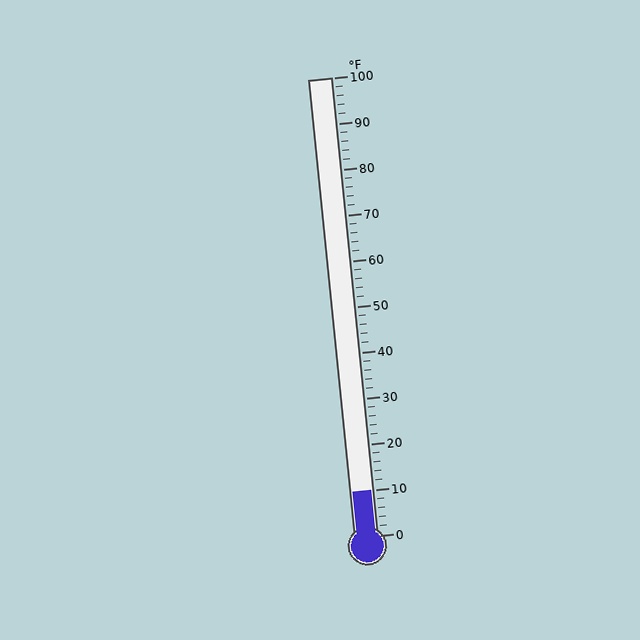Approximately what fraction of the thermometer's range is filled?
The thermometer is filled to approximately 10% of its range.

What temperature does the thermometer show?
The thermometer shows approximately 10°F.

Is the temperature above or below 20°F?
The temperature is below 20°F.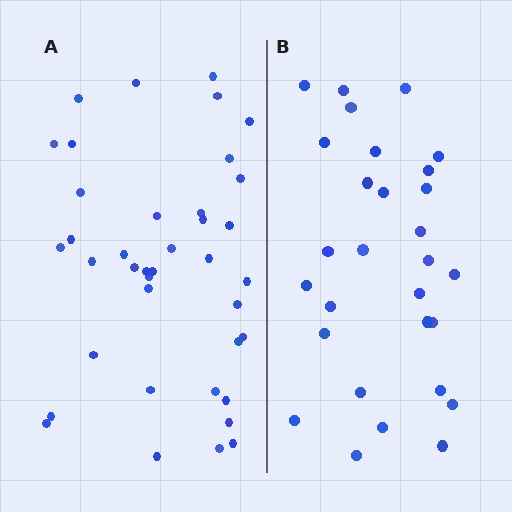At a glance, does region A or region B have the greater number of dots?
Region A (the left region) has more dots.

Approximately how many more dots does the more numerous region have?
Region A has roughly 10 or so more dots than region B.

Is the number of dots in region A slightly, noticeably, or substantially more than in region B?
Region A has noticeably more, but not dramatically so. The ratio is roughly 1.3 to 1.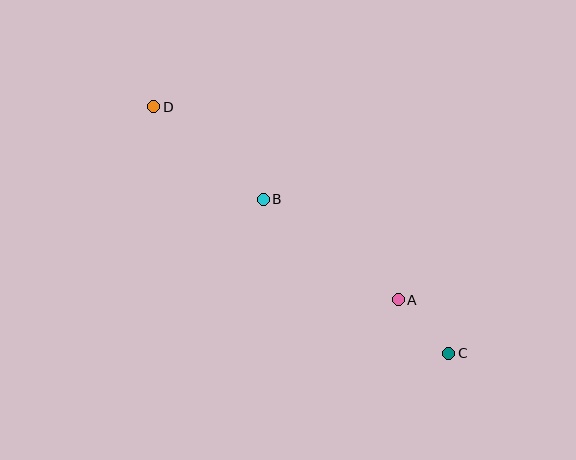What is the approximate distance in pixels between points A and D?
The distance between A and D is approximately 312 pixels.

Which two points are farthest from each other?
Points C and D are farthest from each other.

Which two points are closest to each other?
Points A and C are closest to each other.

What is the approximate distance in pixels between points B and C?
The distance between B and C is approximately 241 pixels.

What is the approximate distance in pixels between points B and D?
The distance between B and D is approximately 143 pixels.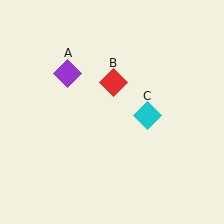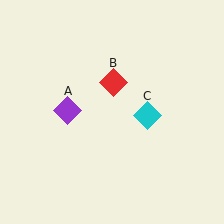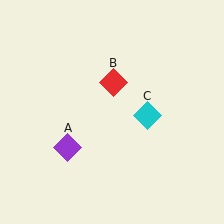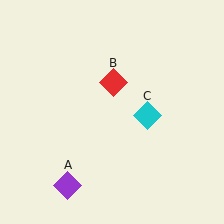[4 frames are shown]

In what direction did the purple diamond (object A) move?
The purple diamond (object A) moved down.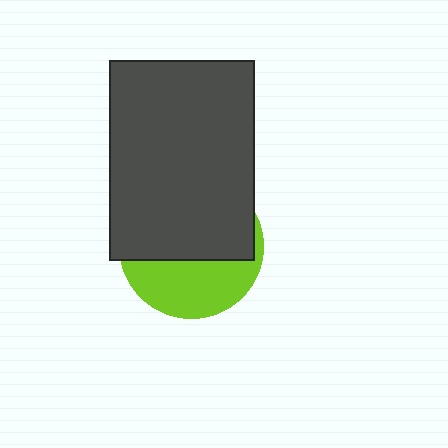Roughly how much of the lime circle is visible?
A small part of it is visible (roughly 39%).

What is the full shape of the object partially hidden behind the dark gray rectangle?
The partially hidden object is a lime circle.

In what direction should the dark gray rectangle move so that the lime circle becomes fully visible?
The dark gray rectangle should move up. That is the shortest direction to clear the overlap and leave the lime circle fully visible.